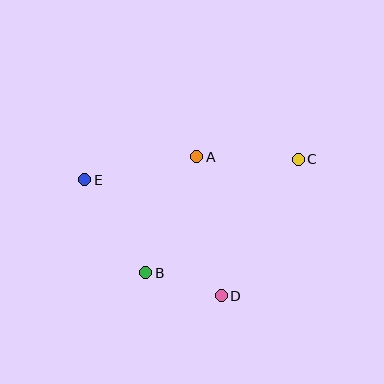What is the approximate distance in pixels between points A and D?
The distance between A and D is approximately 141 pixels.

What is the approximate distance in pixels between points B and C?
The distance between B and C is approximately 190 pixels.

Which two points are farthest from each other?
Points C and E are farthest from each other.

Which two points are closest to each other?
Points B and D are closest to each other.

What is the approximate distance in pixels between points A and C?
The distance between A and C is approximately 101 pixels.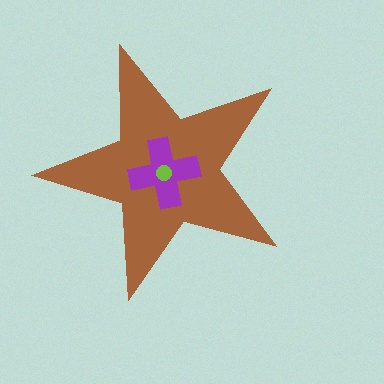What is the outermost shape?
The brown star.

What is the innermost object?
The lime circle.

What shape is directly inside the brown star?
The purple cross.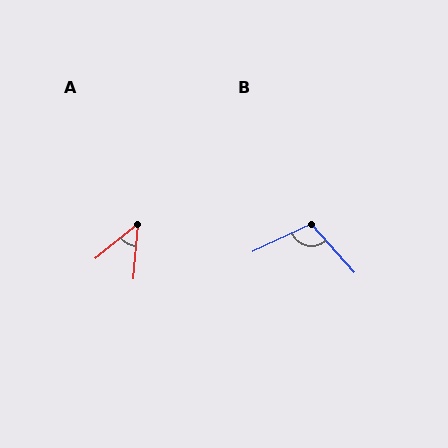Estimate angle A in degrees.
Approximately 46 degrees.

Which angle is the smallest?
A, at approximately 46 degrees.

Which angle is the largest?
B, at approximately 107 degrees.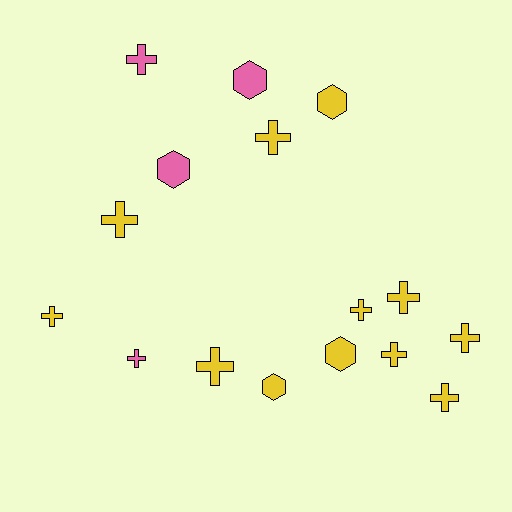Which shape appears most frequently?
Cross, with 11 objects.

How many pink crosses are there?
There are 2 pink crosses.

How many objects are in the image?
There are 16 objects.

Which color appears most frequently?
Yellow, with 12 objects.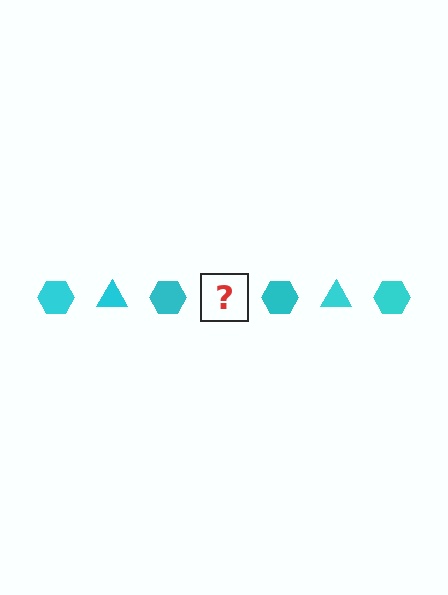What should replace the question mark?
The question mark should be replaced with a cyan triangle.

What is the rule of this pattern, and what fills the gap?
The rule is that the pattern cycles through hexagon, triangle shapes in cyan. The gap should be filled with a cyan triangle.